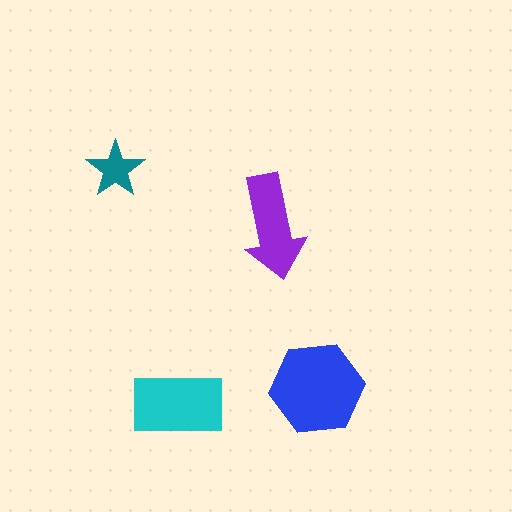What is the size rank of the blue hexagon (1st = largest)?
1st.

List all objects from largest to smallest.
The blue hexagon, the cyan rectangle, the purple arrow, the teal star.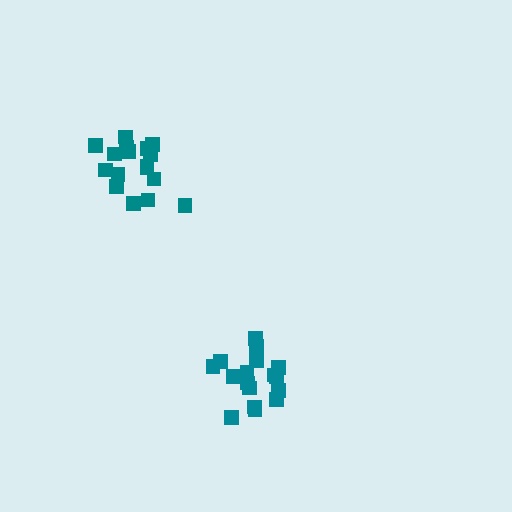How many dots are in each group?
Group 1: 17 dots, Group 2: 17 dots (34 total).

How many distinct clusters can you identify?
There are 2 distinct clusters.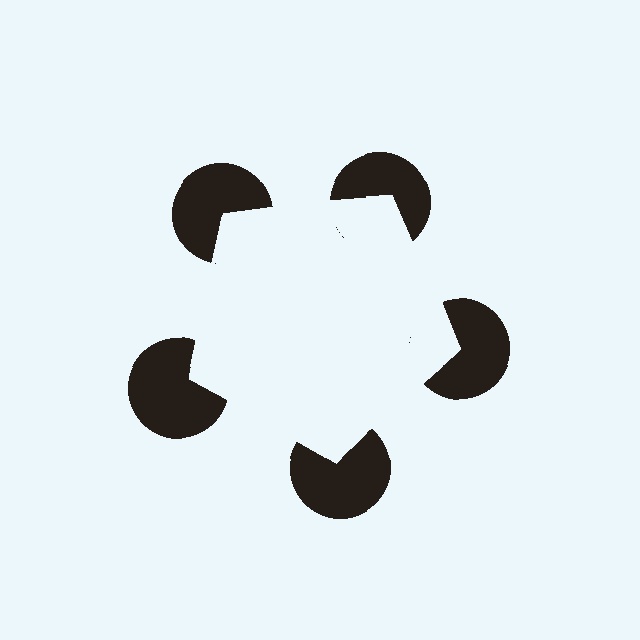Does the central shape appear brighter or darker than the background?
It typically appears slightly brighter than the background, even though no actual brightness change is drawn.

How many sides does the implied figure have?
5 sides.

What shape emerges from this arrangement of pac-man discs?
An illusory pentagon — its edges are inferred from the aligned wedge cuts in the pac-man discs, not physically drawn.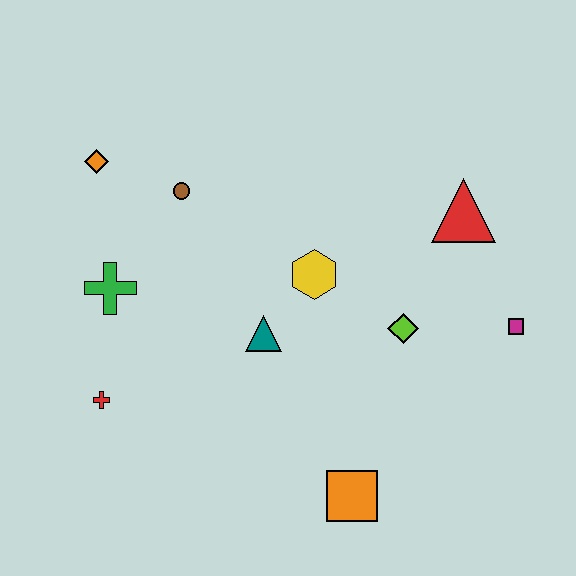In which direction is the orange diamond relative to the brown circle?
The orange diamond is to the left of the brown circle.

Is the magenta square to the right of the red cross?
Yes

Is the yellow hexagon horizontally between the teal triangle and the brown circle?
No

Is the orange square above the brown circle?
No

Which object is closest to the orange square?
The lime diamond is closest to the orange square.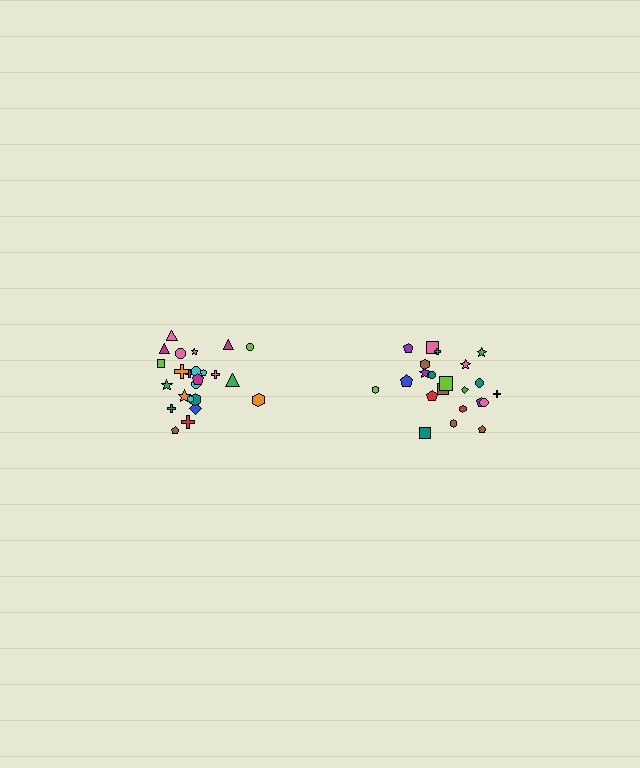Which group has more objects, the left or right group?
The left group.